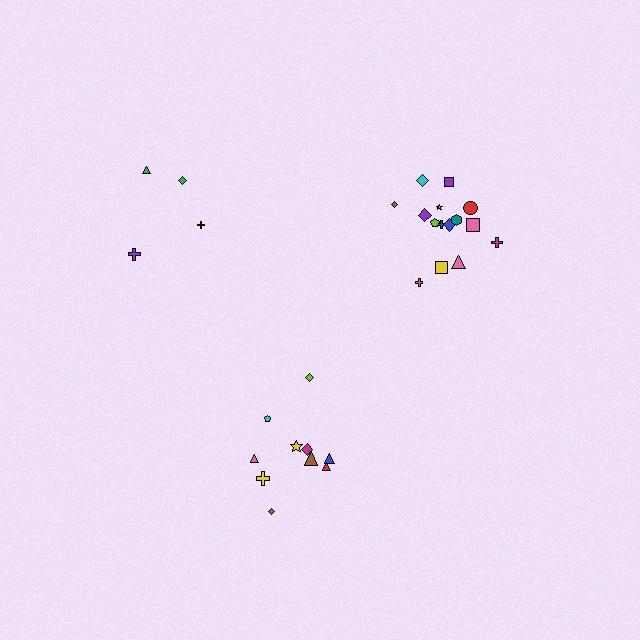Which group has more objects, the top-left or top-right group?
The top-right group.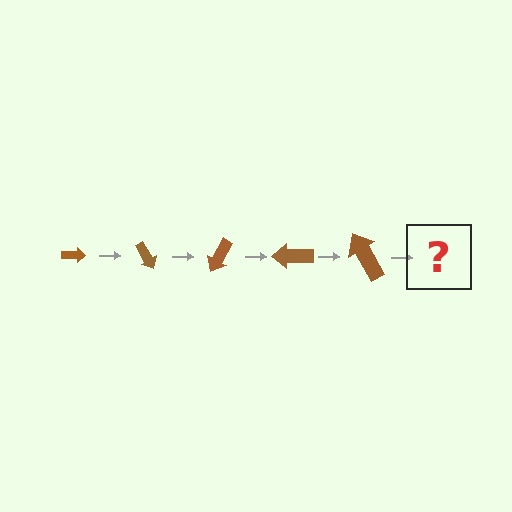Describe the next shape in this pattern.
It should be an arrow, larger than the previous one and rotated 300 degrees from the start.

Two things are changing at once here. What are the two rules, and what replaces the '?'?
The two rules are that the arrow grows larger each step and it rotates 60 degrees each step. The '?' should be an arrow, larger than the previous one and rotated 300 degrees from the start.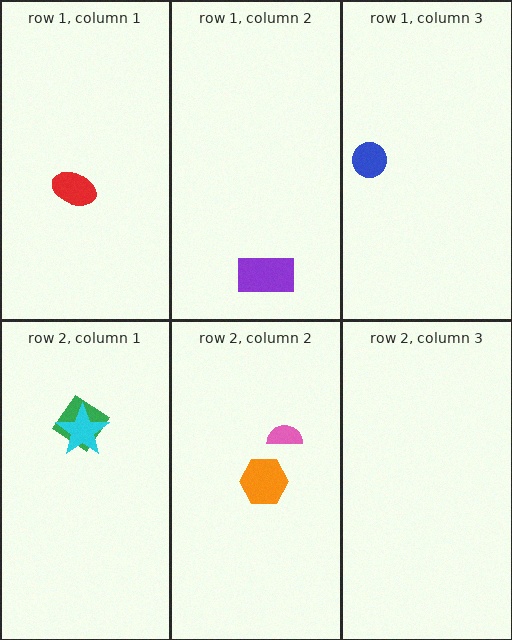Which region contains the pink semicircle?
The row 2, column 2 region.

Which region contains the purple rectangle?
The row 1, column 2 region.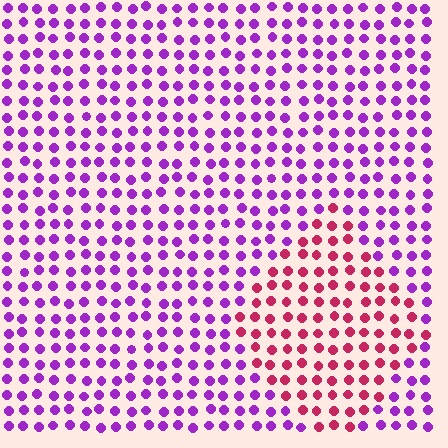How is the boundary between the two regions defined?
The boundary is defined purely by a slight shift in hue (about 53 degrees). Spacing, size, and orientation are identical on both sides.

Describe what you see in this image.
The image is filled with small purple elements in a uniform arrangement. A diamond-shaped region is visible where the elements are tinted to a slightly different hue, forming a subtle color boundary.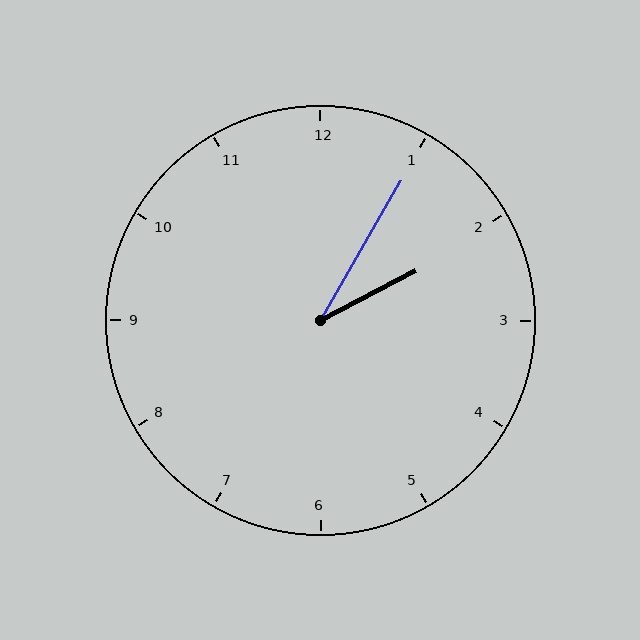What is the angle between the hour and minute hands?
Approximately 32 degrees.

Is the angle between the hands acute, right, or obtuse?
It is acute.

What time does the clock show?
2:05.